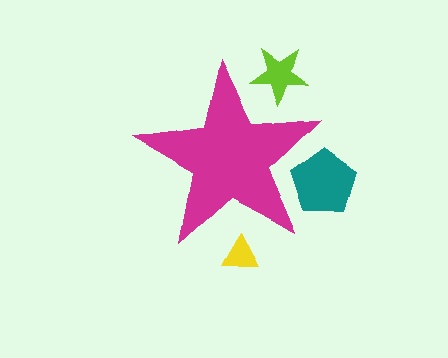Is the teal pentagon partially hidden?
Yes, the teal pentagon is partially hidden behind the magenta star.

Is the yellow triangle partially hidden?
Yes, the yellow triangle is partially hidden behind the magenta star.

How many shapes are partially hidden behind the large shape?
3 shapes are partially hidden.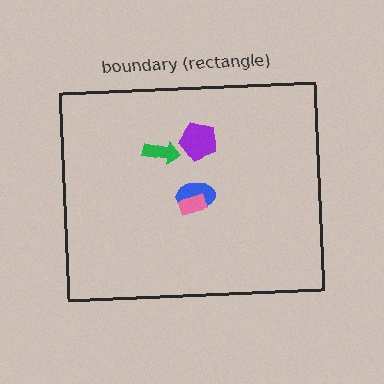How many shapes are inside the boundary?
4 inside, 0 outside.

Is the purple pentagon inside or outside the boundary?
Inside.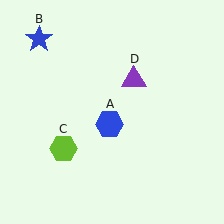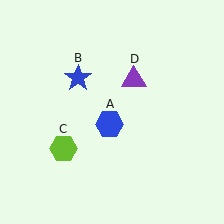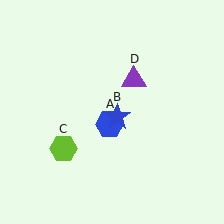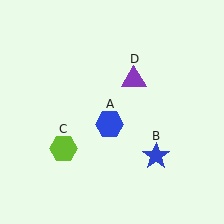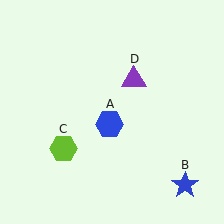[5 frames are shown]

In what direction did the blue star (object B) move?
The blue star (object B) moved down and to the right.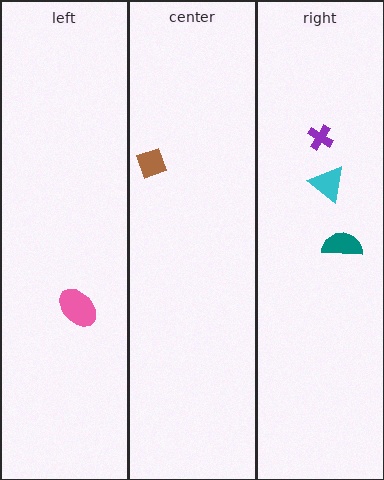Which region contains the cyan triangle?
The right region.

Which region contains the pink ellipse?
The left region.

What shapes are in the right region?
The teal semicircle, the purple cross, the cyan triangle.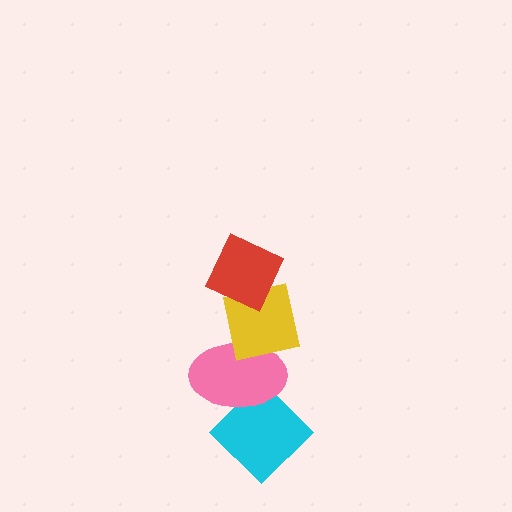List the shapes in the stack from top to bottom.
From top to bottom: the red diamond, the yellow square, the pink ellipse, the cyan diamond.